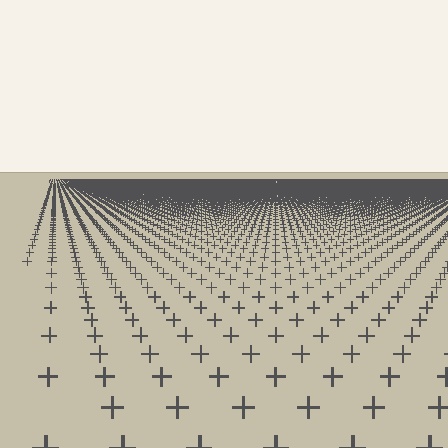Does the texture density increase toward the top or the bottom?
Density increases toward the top.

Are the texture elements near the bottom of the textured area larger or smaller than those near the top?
Larger. Near the bottom, elements are closer to the viewer and appear at a bigger on-screen size.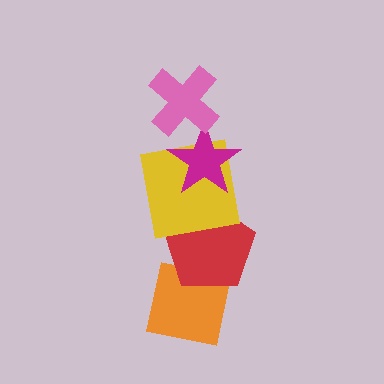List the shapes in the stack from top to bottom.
From top to bottom: the pink cross, the magenta star, the yellow square, the red pentagon, the orange square.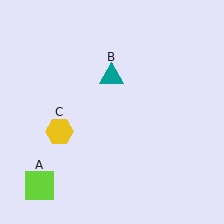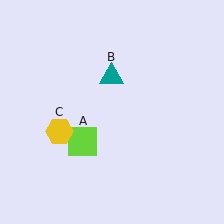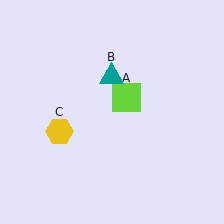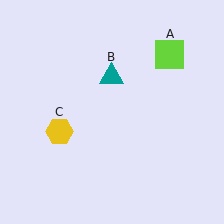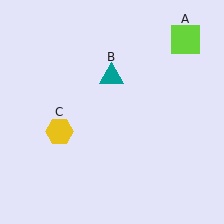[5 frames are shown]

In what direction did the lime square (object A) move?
The lime square (object A) moved up and to the right.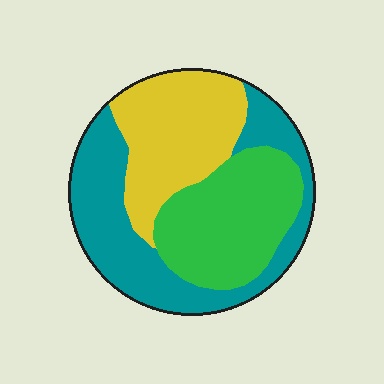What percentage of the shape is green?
Green covers roughly 30% of the shape.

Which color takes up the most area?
Teal, at roughly 40%.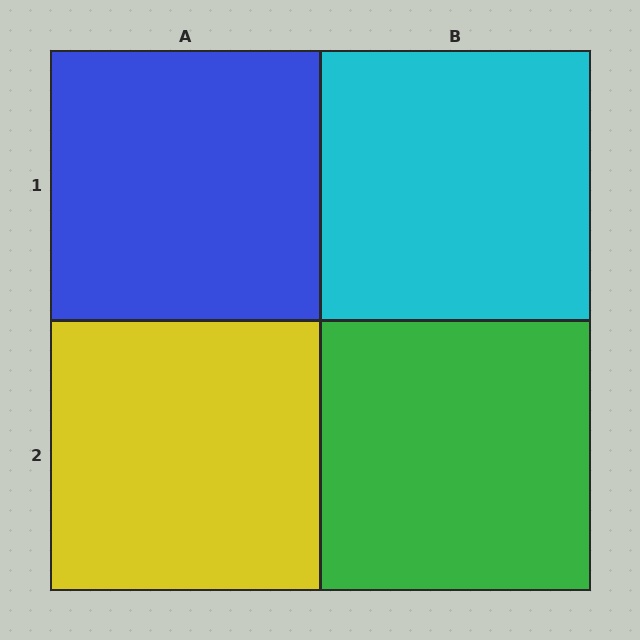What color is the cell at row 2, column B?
Green.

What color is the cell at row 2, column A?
Yellow.